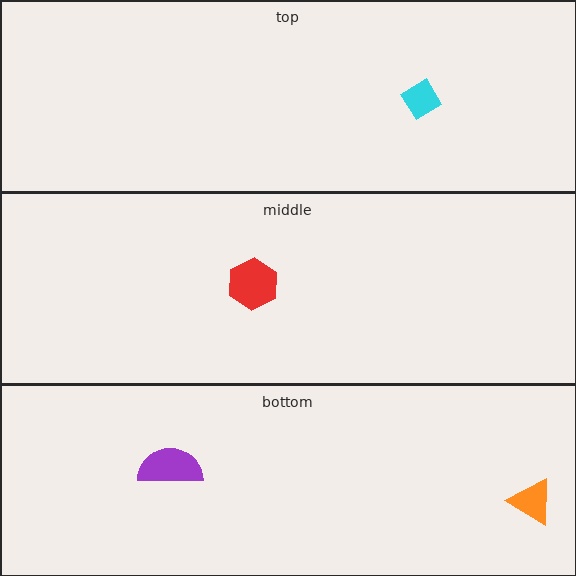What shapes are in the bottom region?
The orange triangle, the purple semicircle.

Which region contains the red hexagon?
The middle region.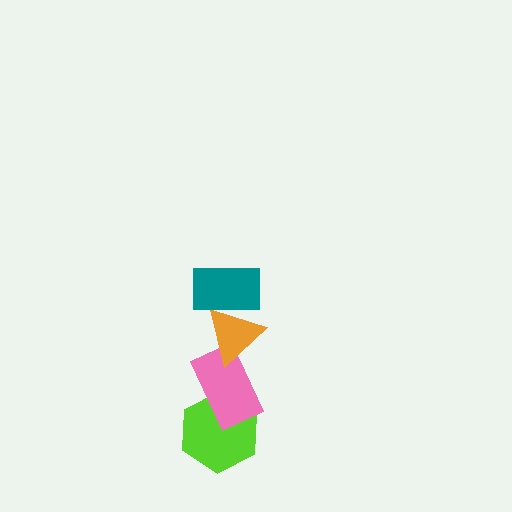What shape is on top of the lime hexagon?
The pink rectangle is on top of the lime hexagon.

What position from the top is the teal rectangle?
The teal rectangle is 1st from the top.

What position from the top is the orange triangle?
The orange triangle is 2nd from the top.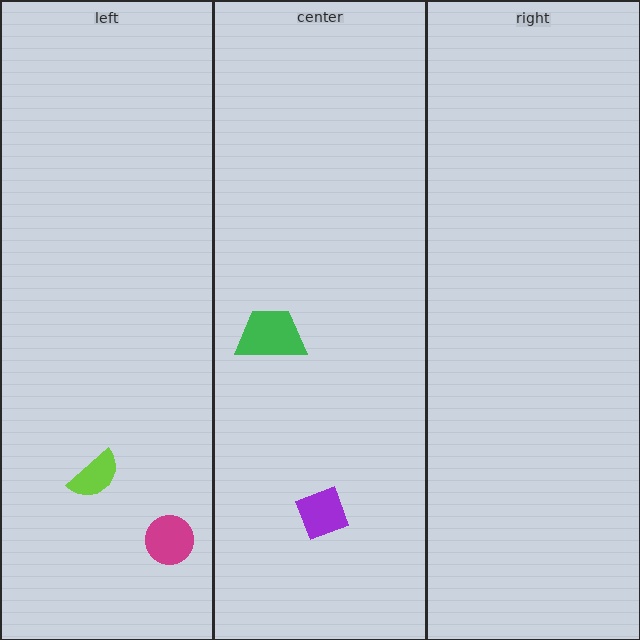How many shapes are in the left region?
2.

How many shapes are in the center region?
2.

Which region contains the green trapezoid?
The center region.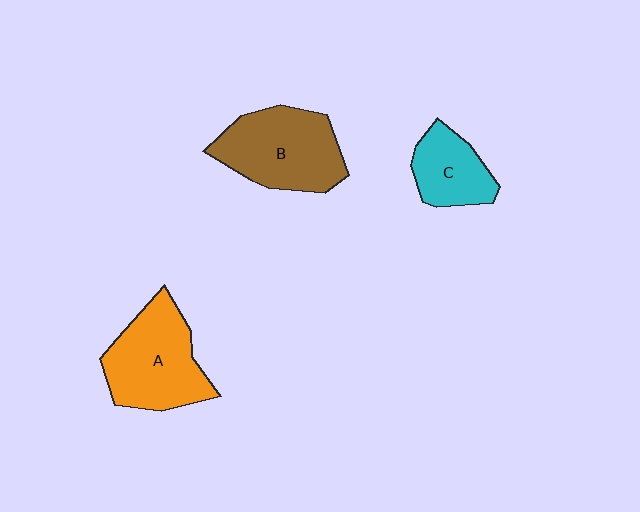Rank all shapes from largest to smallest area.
From largest to smallest: A (orange), B (brown), C (cyan).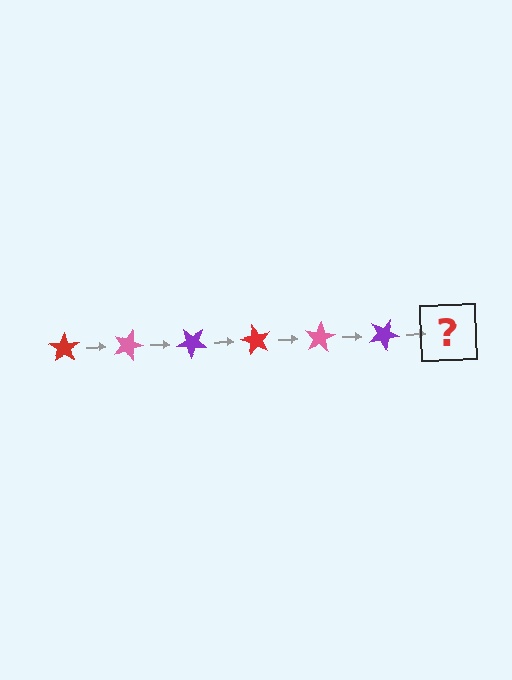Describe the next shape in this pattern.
It should be a red star, rotated 120 degrees from the start.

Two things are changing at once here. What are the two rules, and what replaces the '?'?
The two rules are that it rotates 20 degrees each step and the color cycles through red, pink, and purple. The '?' should be a red star, rotated 120 degrees from the start.